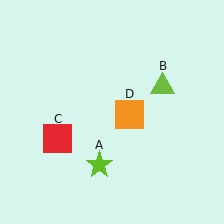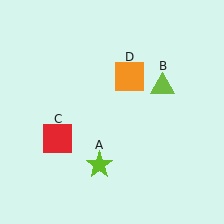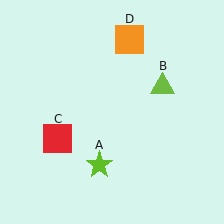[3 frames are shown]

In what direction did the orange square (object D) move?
The orange square (object D) moved up.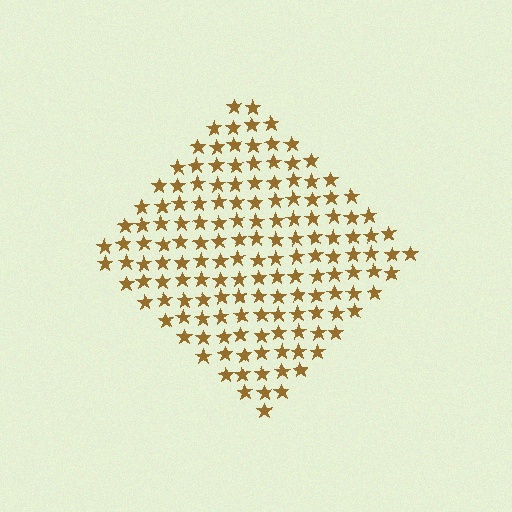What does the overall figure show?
The overall figure shows a diamond.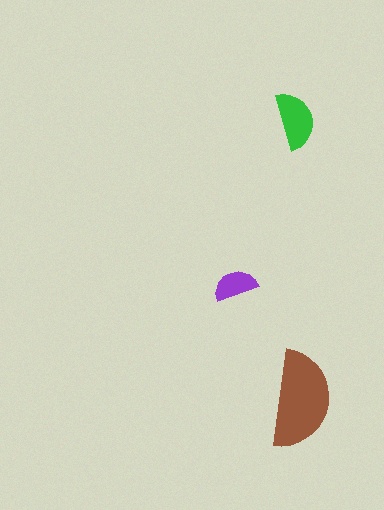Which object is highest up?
The green semicircle is topmost.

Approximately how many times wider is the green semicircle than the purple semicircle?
About 1.5 times wider.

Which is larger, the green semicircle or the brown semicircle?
The brown one.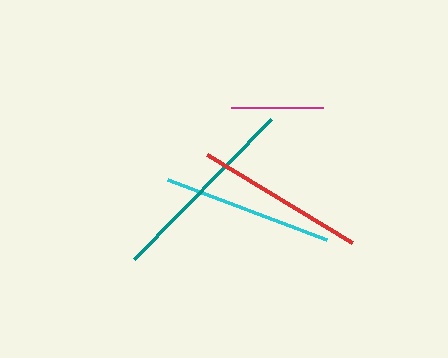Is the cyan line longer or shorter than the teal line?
The teal line is longer than the cyan line.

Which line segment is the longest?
The teal line is the longest at approximately 195 pixels.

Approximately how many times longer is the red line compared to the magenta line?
The red line is approximately 1.8 times the length of the magenta line.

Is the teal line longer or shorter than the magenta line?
The teal line is longer than the magenta line.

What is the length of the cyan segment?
The cyan segment is approximately 170 pixels long.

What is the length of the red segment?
The red segment is approximately 169 pixels long.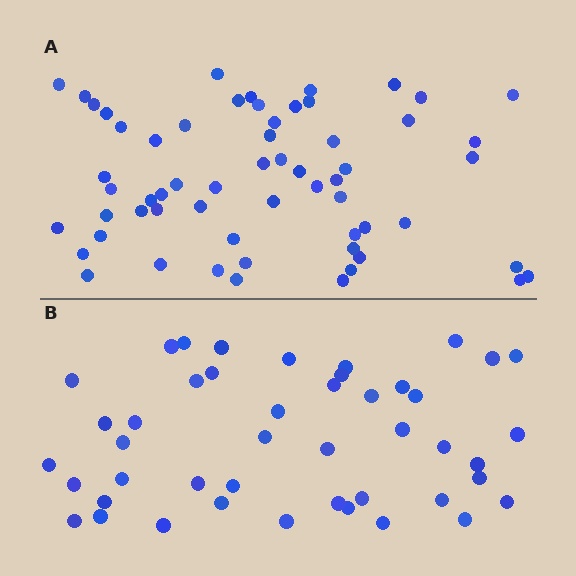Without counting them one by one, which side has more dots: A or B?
Region A (the top region) has more dots.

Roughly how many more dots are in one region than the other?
Region A has approximately 15 more dots than region B.